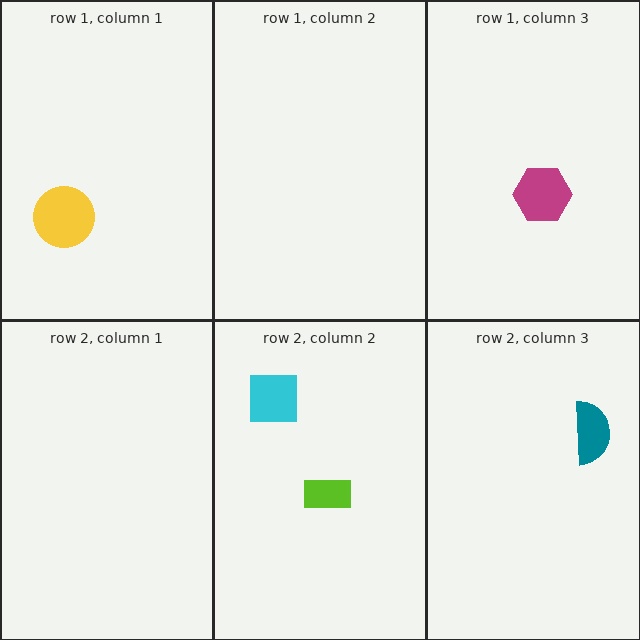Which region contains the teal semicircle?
The row 2, column 3 region.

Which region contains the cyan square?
The row 2, column 2 region.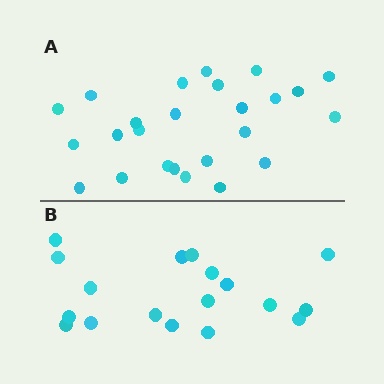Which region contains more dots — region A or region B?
Region A (the top region) has more dots.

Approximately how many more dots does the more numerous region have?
Region A has roughly 8 or so more dots than region B.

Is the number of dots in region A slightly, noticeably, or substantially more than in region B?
Region A has noticeably more, but not dramatically so. The ratio is roughly 1.4 to 1.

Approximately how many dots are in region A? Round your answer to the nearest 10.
About 20 dots. (The exact count is 25, which rounds to 20.)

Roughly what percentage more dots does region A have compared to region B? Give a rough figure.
About 40% more.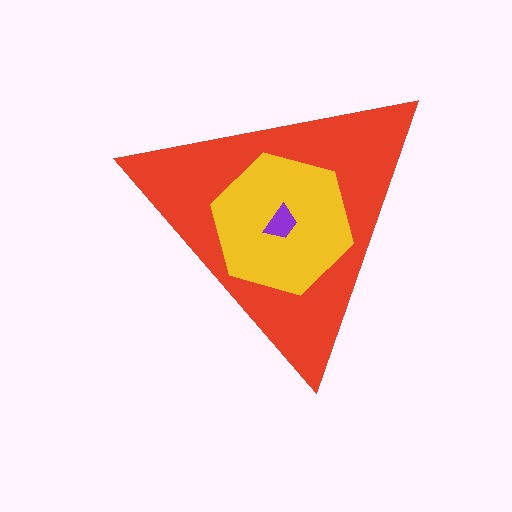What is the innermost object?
The purple trapezoid.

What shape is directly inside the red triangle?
The yellow hexagon.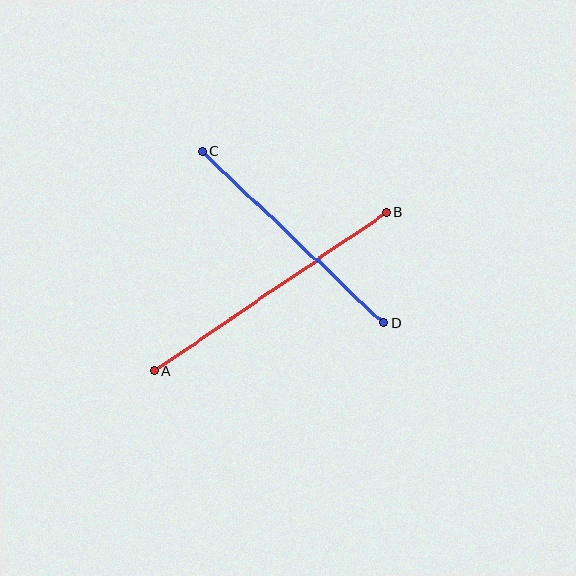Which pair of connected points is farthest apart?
Points A and B are farthest apart.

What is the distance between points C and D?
The distance is approximately 250 pixels.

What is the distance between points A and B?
The distance is approximately 280 pixels.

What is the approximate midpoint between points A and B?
The midpoint is at approximately (270, 292) pixels.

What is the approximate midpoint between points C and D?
The midpoint is at approximately (293, 237) pixels.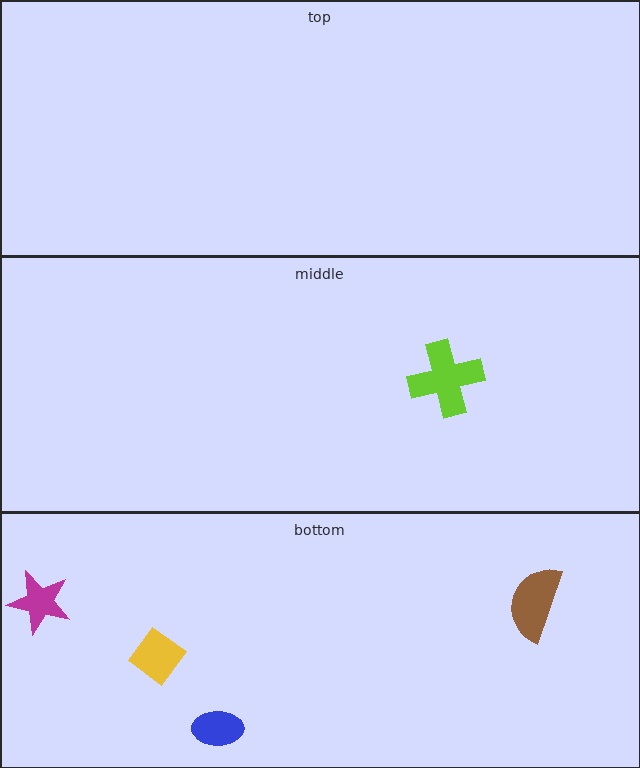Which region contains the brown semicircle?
The bottom region.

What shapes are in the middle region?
The lime cross.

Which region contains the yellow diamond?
The bottom region.